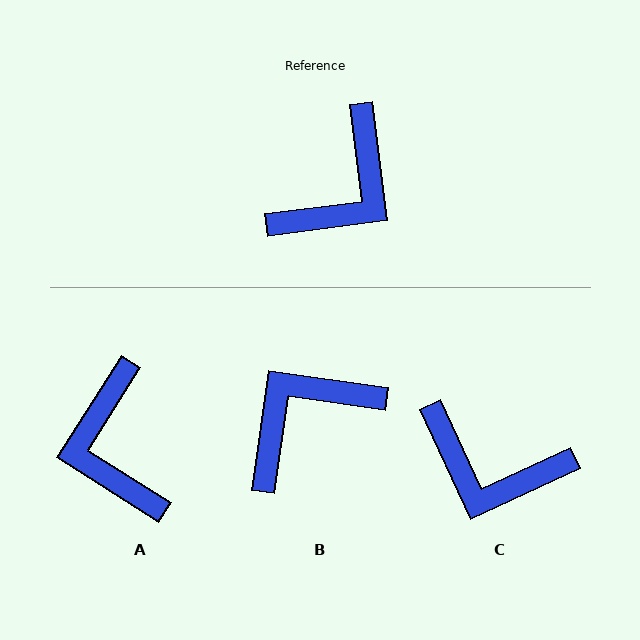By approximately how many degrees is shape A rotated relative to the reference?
Approximately 130 degrees clockwise.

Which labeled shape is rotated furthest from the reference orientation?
B, about 165 degrees away.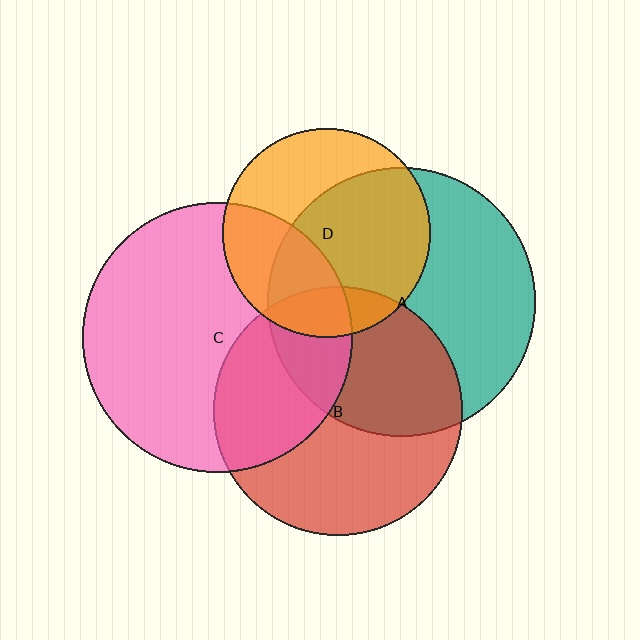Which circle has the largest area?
Circle C (pink).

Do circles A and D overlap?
Yes.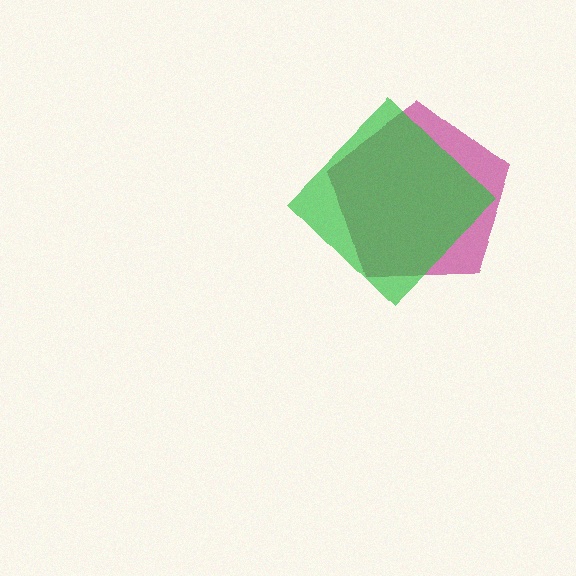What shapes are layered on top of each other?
The layered shapes are: a magenta pentagon, a green diamond.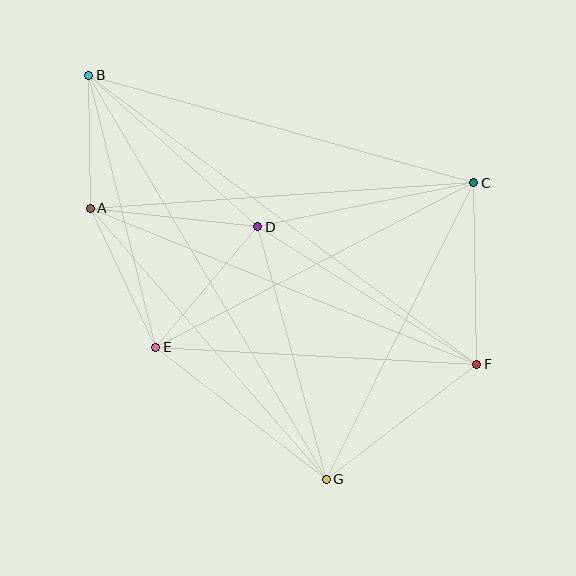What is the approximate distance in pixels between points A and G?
The distance between A and G is approximately 359 pixels.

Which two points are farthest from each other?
Points B and F are farthest from each other.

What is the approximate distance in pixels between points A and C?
The distance between A and C is approximately 384 pixels.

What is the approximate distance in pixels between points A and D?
The distance between A and D is approximately 168 pixels.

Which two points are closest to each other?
Points A and B are closest to each other.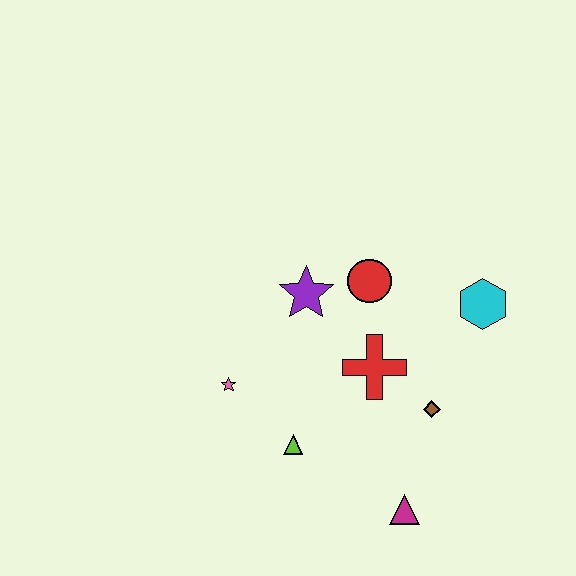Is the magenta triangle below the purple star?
Yes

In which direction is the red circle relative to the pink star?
The red circle is to the right of the pink star.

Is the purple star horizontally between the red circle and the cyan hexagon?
No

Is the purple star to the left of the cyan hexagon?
Yes